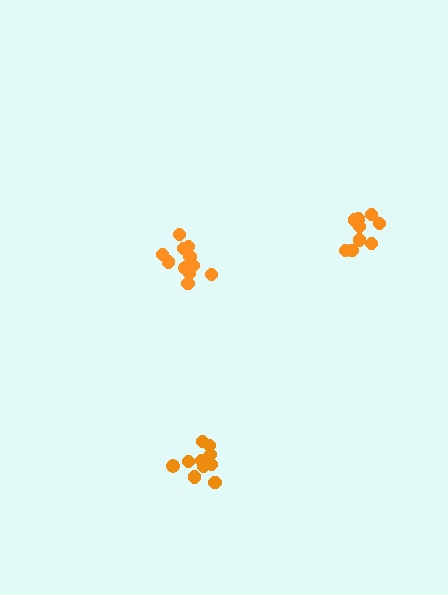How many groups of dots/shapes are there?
There are 3 groups.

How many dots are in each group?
Group 1: 11 dots, Group 2: 10 dots, Group 3: 9 dots (30 total).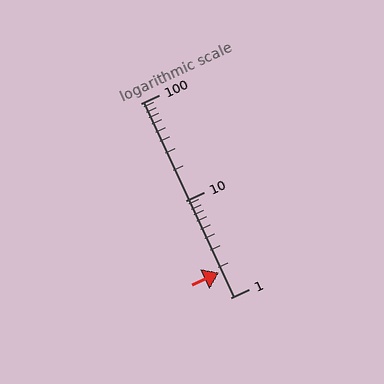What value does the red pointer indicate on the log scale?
The pointer indicates approximately 1.8.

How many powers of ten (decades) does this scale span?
The scale spans 2 decades, from 1 to 100.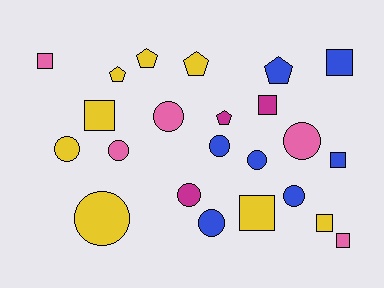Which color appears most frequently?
Yellow, with 8 objects.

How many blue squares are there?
There are 2 blue squares.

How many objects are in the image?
There are 23 objects.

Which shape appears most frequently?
Circle, with 10 objects.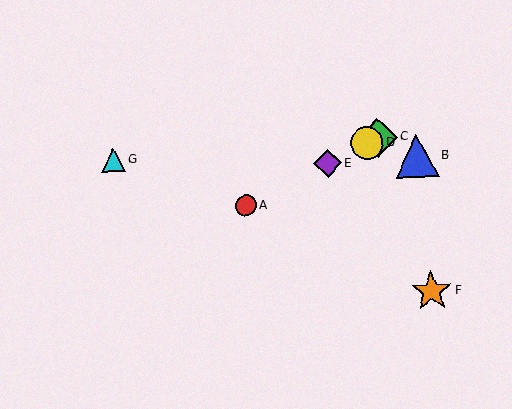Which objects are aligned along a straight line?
Objects A, C, D, E are aligned along a straight line.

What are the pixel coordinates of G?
Object G is at (113, 160).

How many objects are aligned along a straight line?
4 objects (A, C, D, E) are aligned along a straight line.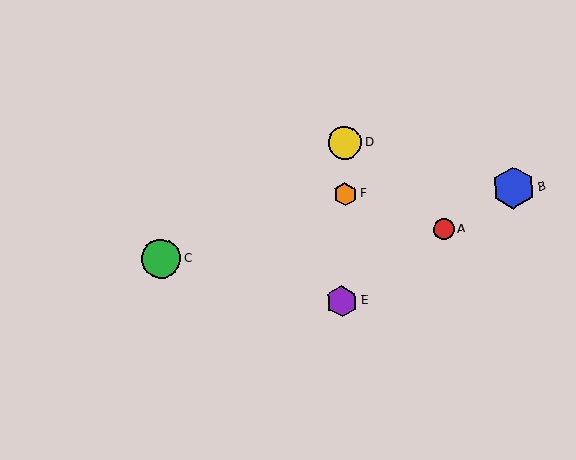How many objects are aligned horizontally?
2 objects (B, F) are aligned horizontally.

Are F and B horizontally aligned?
Yes, both are at y≈194.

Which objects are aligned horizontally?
Objects B, F are aligned horizontally.